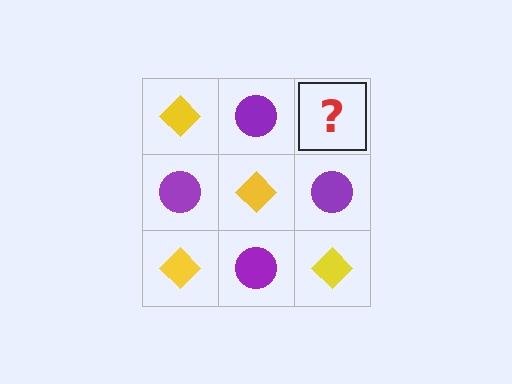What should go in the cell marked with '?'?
The missing cell should contain a yellow diamond.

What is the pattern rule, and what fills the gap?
The rule is that it alternates yellow diamond and purple circle in a checkerboard pattern. The gap should be filled with a yellow diamond.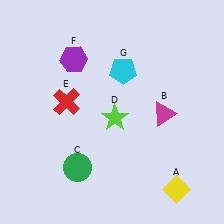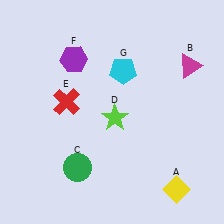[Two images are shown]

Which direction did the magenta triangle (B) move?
The magenta triangle (B) moved up.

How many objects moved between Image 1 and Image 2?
1 object moved between the two images.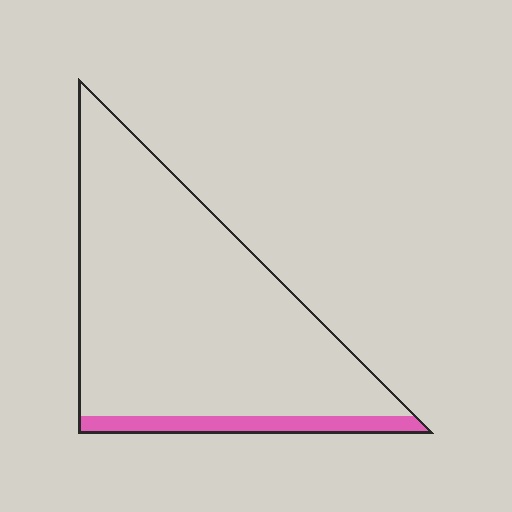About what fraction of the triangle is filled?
About one tenth (1/10).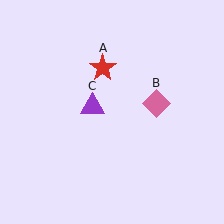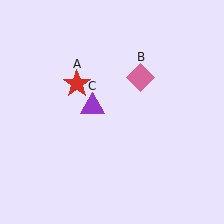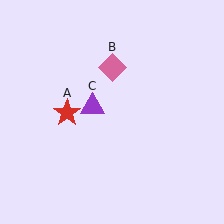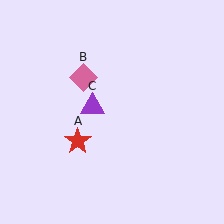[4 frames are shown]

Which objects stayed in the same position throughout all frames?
Purple triangle (object C) remained stationary.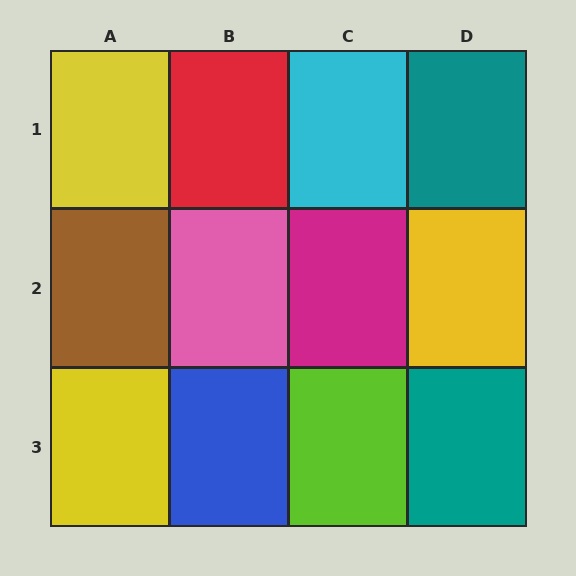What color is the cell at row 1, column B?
Red.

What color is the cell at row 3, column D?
Teal.